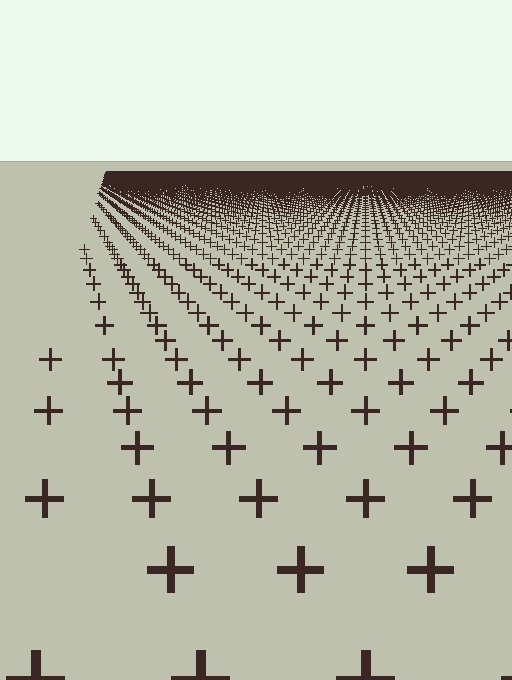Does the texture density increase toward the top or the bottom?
Density increases toward the top.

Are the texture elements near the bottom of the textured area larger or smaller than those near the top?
Larger. Near the bottom, elements are closer to the viewer and appear at a bigger on-screen size.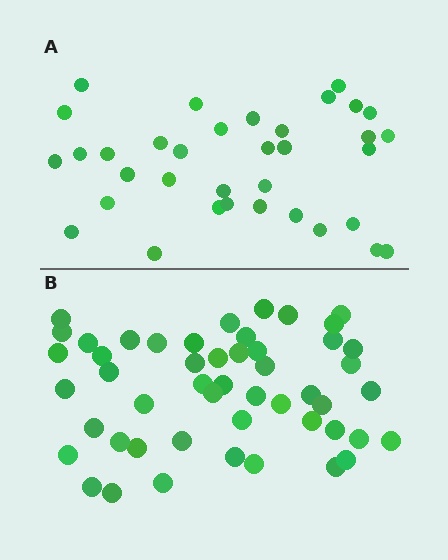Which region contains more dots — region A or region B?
Region B (the bottom region) has more dots.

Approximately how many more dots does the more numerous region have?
Region B has approximately 15 more dots than region A.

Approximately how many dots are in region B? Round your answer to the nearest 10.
About 50 dots.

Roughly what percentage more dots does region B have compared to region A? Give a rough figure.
About 45% more.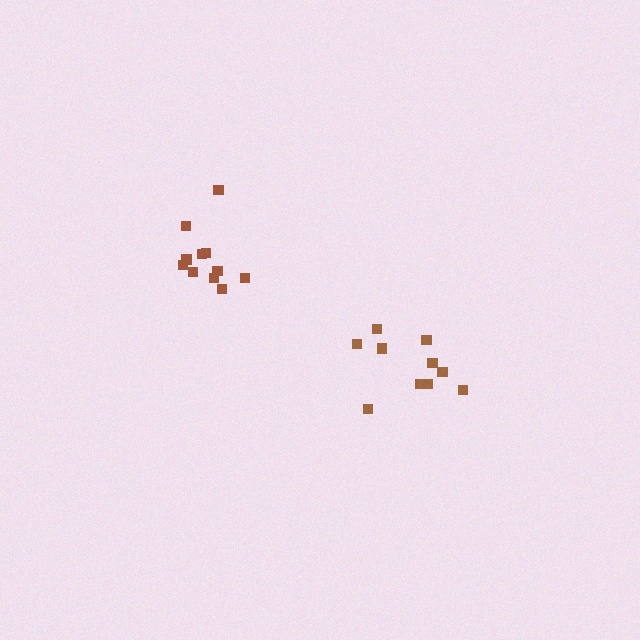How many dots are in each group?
Group 1: 10 dots, Group 2: 12 dots (22 total).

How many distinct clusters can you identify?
There are 2 distinct clusters.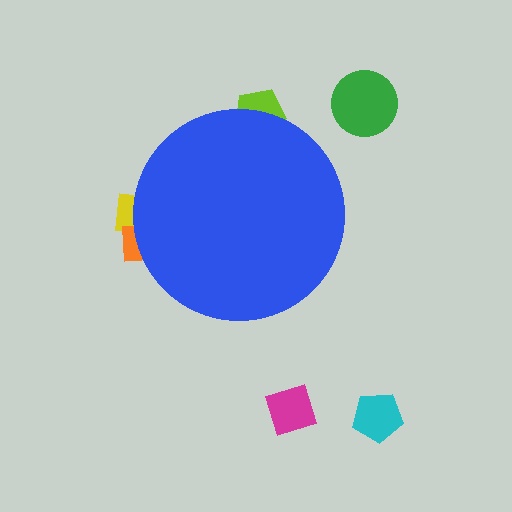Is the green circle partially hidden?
No, the green circle is fully visible.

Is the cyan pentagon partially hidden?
No, the cyan pentagon is fully visible.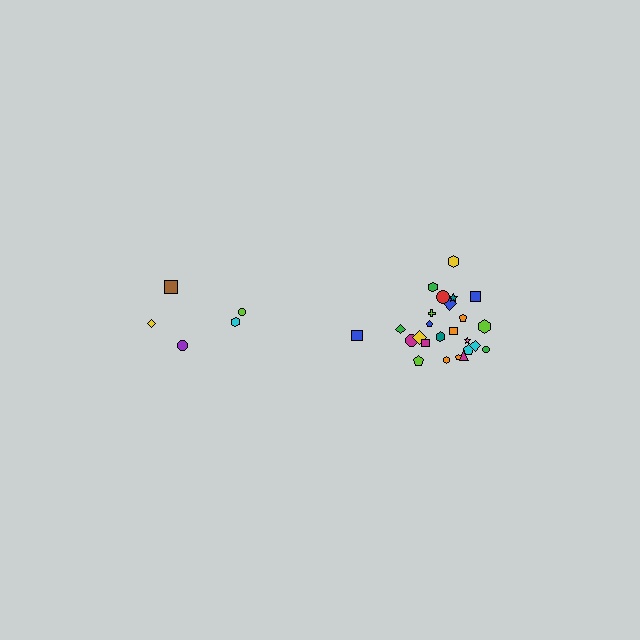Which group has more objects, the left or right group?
The right group.